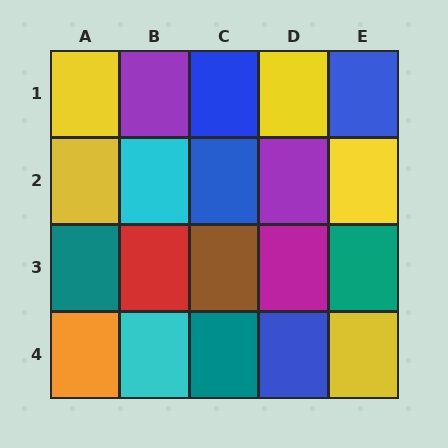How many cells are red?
1 cell is red.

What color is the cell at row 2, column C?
Blue.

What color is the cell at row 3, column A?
Teal.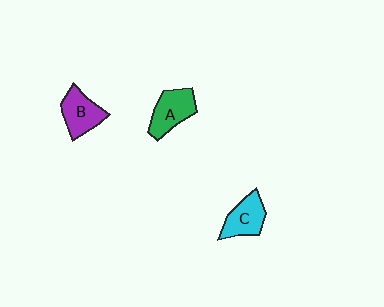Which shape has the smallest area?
Shape C (cyan).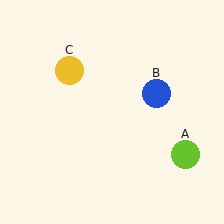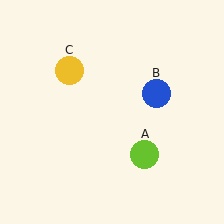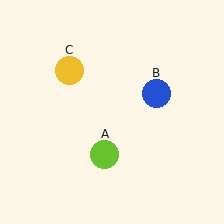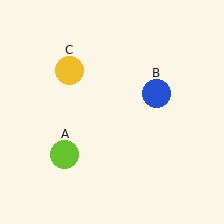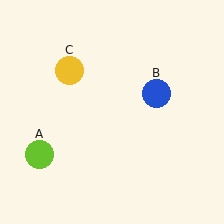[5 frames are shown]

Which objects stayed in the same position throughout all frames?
Blue circle (object B) and yellow circle (object C) remained stationary.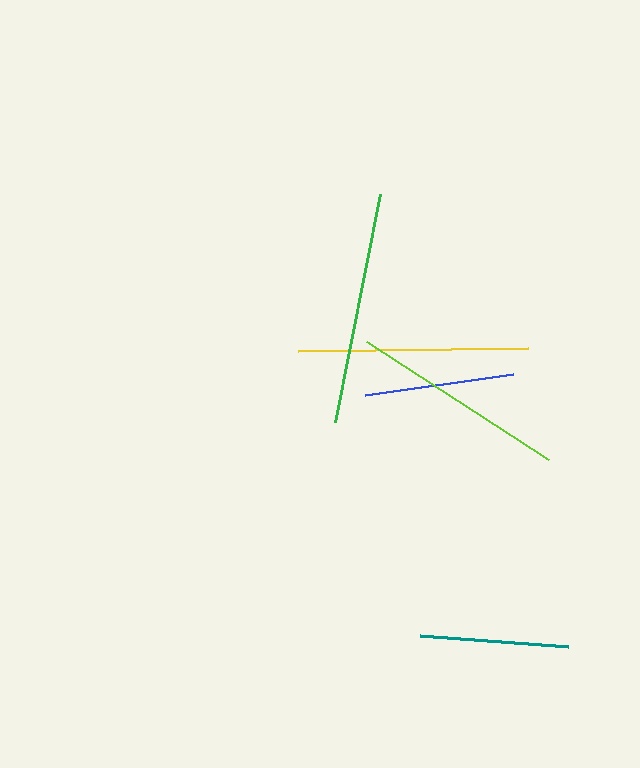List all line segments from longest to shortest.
From longest to shortest: green, yellow, lime, blue, teal.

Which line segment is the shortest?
The teal line is the shortest at approximately 148 pixels.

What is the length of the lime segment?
The lime segment is approximately 216 pixels long.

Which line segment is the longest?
The green line is the longest at approximately 232 pixels.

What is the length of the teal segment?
The teal segment is approximately 148 pixels long.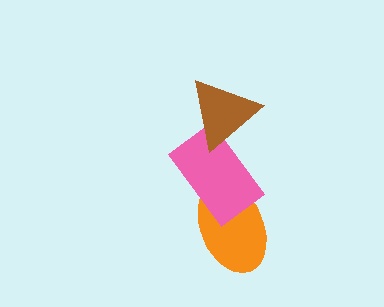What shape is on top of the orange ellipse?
The pink rectangle is on top of the orange ellipse.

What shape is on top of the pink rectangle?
The brown triangle is on top of the pink rectangle.